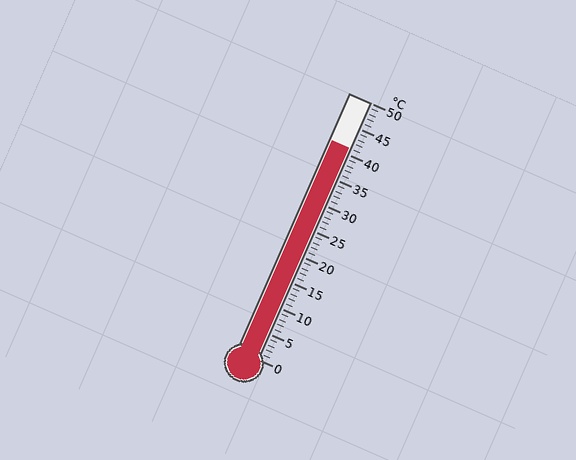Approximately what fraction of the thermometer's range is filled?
The thermometer is filled to approximately 80% of its range.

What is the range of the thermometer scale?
The thermometer scale ranges from 0°C to 50°C.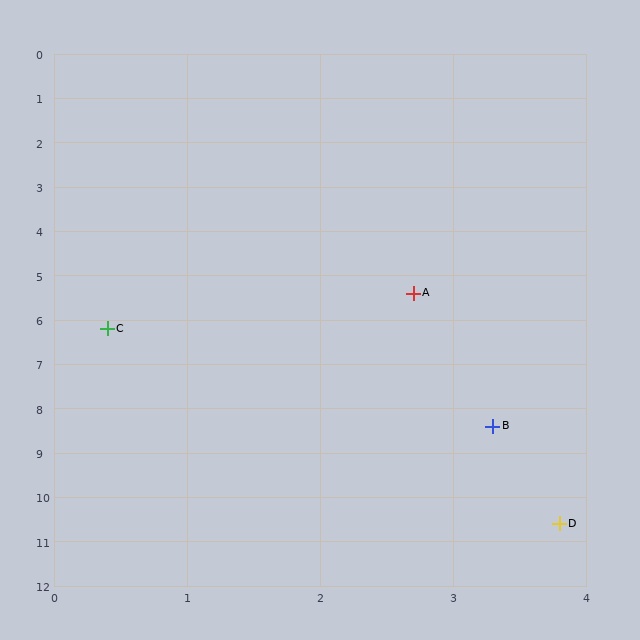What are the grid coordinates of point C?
Point C is at approximately (0.4, 6.2).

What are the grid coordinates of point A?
Point A is at approximately (2.7, 5.4).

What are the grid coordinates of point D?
Point D is at approximately (3.8, 10.6).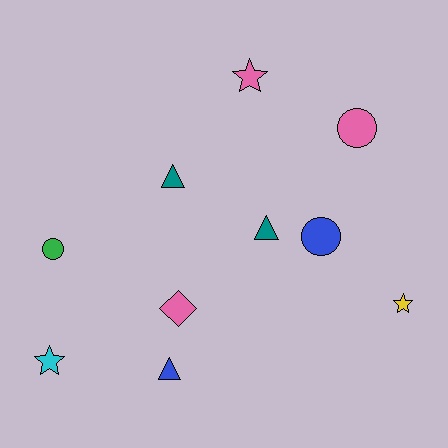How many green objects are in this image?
There is 1 green object.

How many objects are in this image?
There are 10 objects.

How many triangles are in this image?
There are 3 triangles.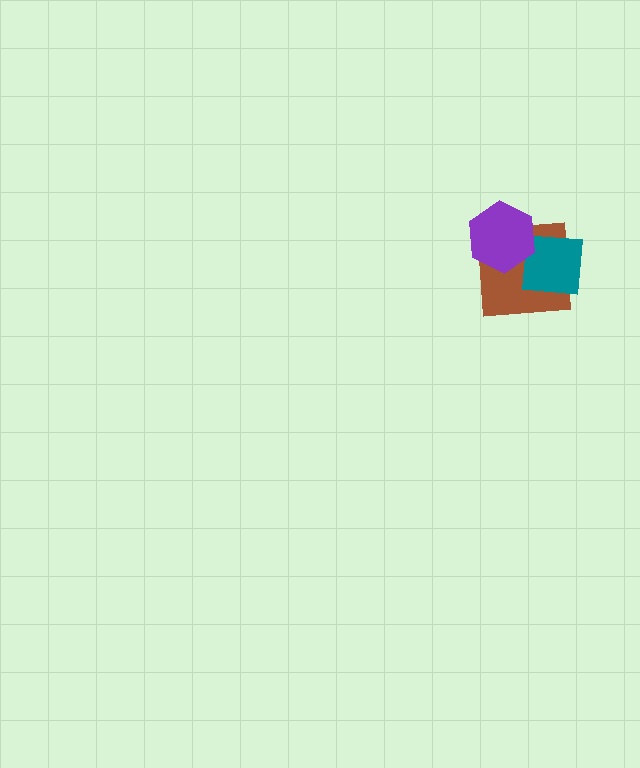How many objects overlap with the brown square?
2 objects overlap with the brown square.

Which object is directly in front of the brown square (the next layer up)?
The teal square is directly in front of the brown square.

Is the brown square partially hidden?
Yes, it is partially covered by another shape.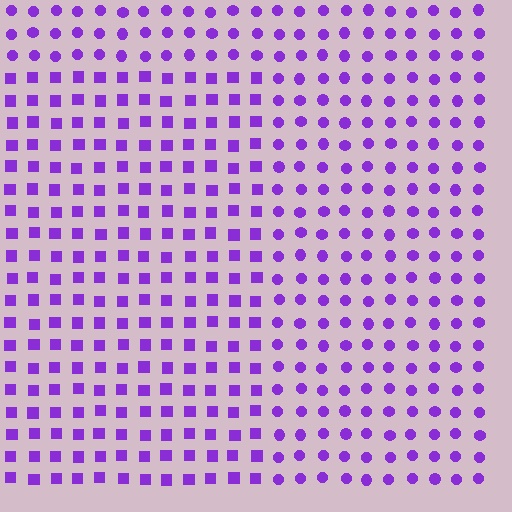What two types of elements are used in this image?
The image uses squares inside the rectangle region and circles outside it.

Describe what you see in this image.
The image is filled with small purple elements arranged in a uniform grid. A rectangle-shaped region contains squares, while the surrounding area contains circles. The boundary is defined purely by the change in element shape.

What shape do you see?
I see a rectangle.